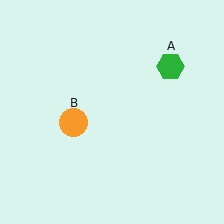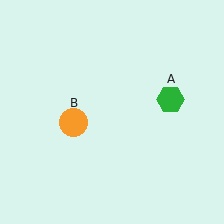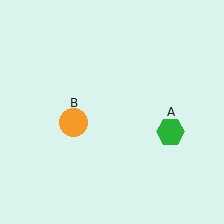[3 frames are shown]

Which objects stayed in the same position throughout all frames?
Orange circle (object B) remained stationary.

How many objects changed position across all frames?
1 object changed position: green hexagon (object A).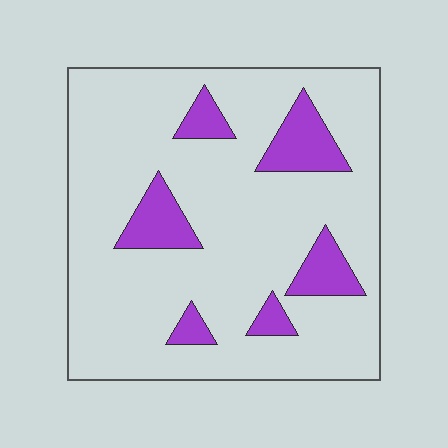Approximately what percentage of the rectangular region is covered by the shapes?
Approximately 15%.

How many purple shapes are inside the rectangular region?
6.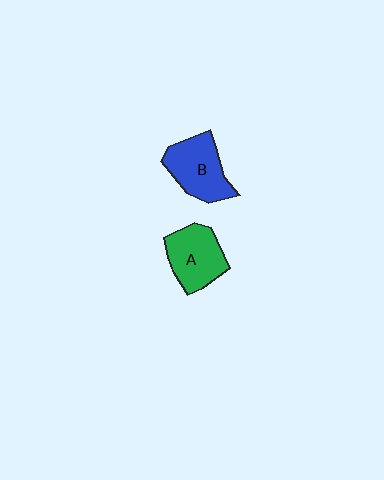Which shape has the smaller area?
Shape A (green).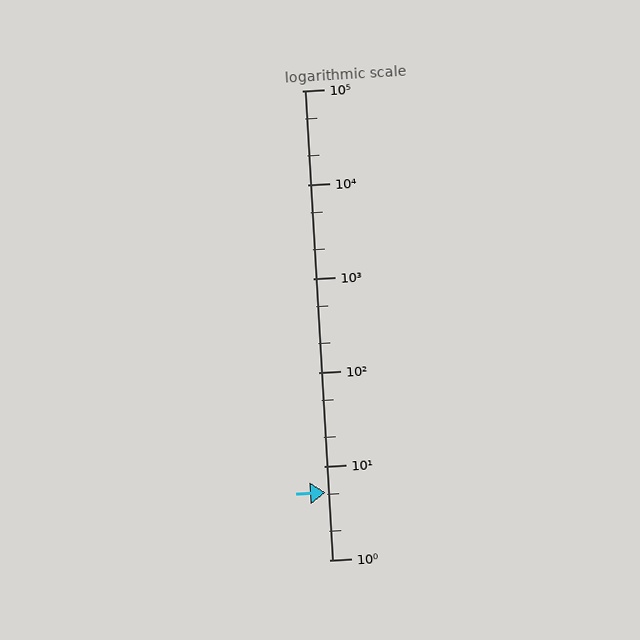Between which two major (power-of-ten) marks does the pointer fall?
The pointer is between 1 and 10.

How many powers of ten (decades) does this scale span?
The scale spans 5 decades, from 1 to 100000.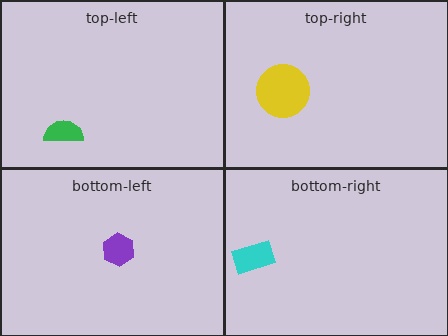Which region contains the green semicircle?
The top-left region.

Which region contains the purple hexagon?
The bottom-left region.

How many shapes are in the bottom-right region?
1.